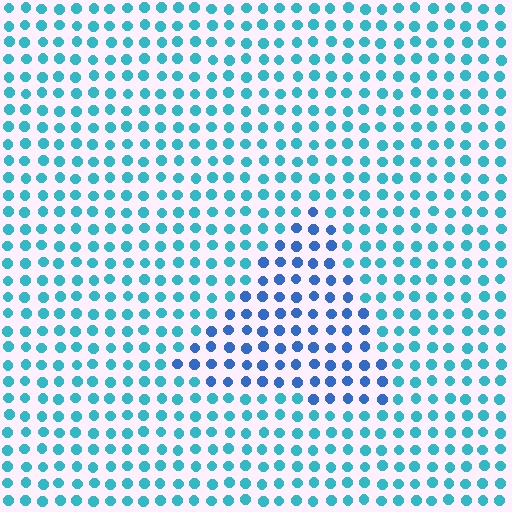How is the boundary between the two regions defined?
The boundary is defined purely by a slight shift in hue (about 33 degrees). Spacing, size, and orientation are identical on both sides.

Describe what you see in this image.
The image is filled with small cyan elements in a uniform arrangement. A triangle-shaped region is visible where the elements are tinted to a slightly different hue, forming a subtle color boundary.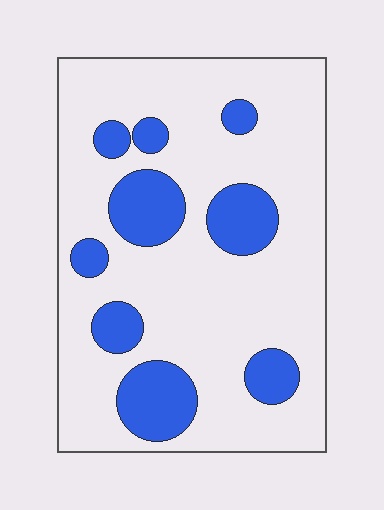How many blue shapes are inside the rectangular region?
9.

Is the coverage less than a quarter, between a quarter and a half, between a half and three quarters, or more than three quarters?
Less than a quarter.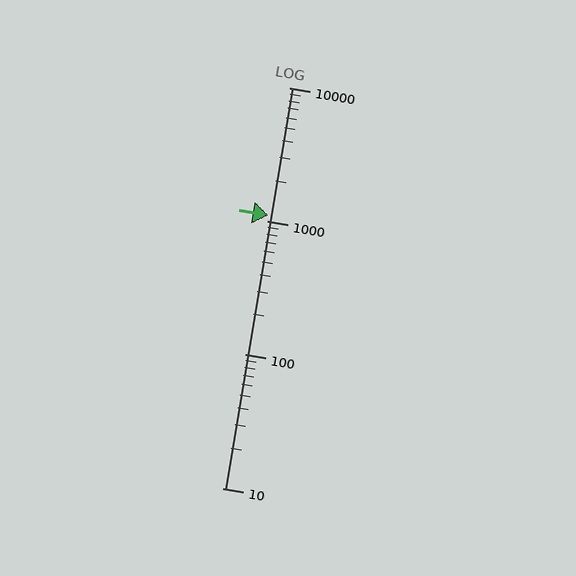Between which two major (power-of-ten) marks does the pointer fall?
The pointer is between 1000 and 10000.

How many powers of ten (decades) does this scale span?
The scale spans 3 decades, from 10 to 10000.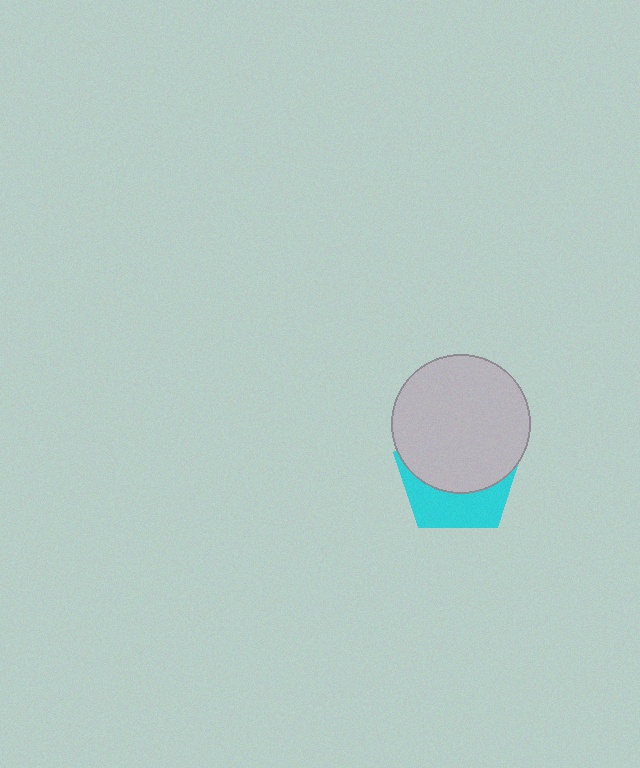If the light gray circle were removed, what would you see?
You would see the complete cyan pentagon.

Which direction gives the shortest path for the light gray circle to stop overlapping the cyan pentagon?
Moving up gives the shortest separation.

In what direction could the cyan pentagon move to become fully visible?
The cyan pentagon could move down. That would shift it out from behind the light gray circle entirely.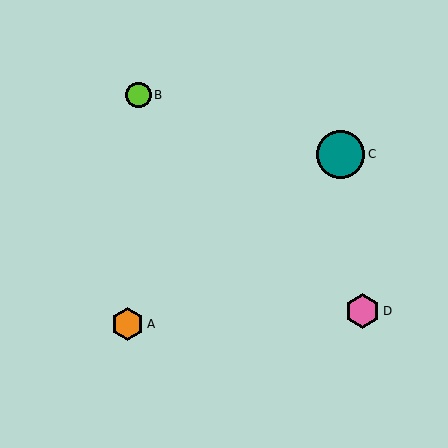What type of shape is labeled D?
Shape D is a pink hexagon.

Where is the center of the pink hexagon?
The center of the pink hexagon is at (362, 311).